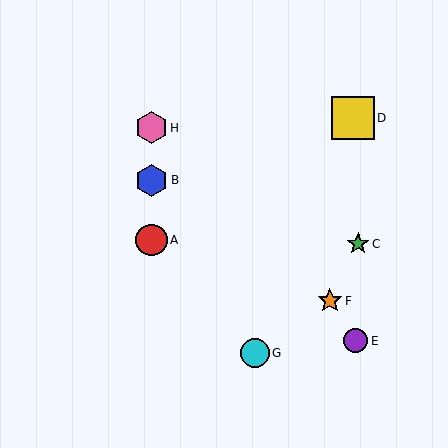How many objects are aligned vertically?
3 objects (A, B, H) are aligned vertically.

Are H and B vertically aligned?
Yes, both are at x≈151.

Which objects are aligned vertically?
Objects A, B, H are aligned vertically.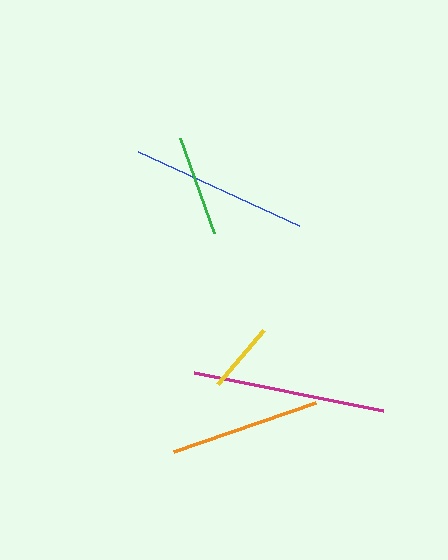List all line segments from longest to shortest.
From longest to shortest: magenta, blue, orange, green, yellow.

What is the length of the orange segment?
The orange segment is approximately 151 pixels long.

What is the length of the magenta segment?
The magenta segment is approximately 192 pixels long.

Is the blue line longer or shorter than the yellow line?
The blue line is longer than the yellow line.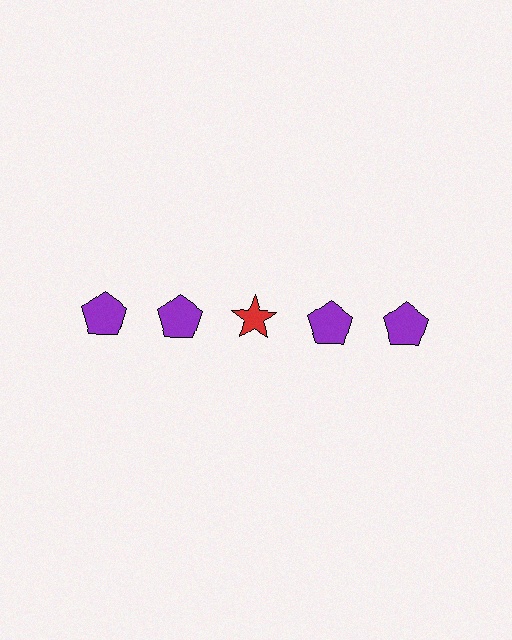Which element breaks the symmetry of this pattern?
The red star in the top row, center column breaks the symmetry. All other shapes are purple pentagons.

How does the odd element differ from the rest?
It differs in both color (red instead of purple) and shape (star instead of pentagon).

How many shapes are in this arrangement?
There are 5 shapes arranged in a grid pattern.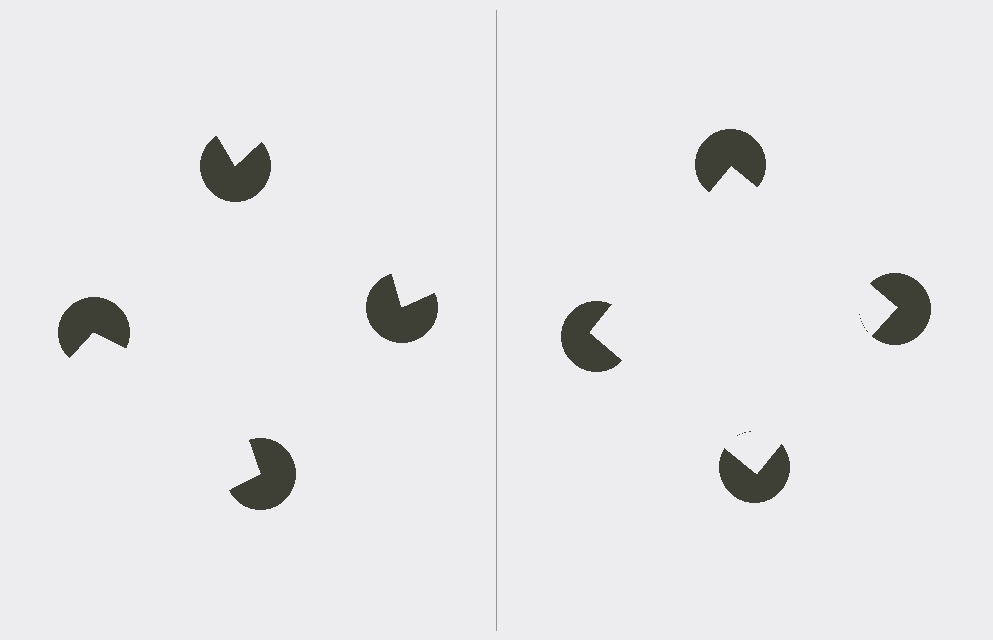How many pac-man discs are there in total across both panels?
8 — 4 on each side.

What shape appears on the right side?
An illusory square.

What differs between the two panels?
The pac-man discs are positioned identically on both sides; only the wedge orientations differ. On the right they align to a square; on the left they are misaligned.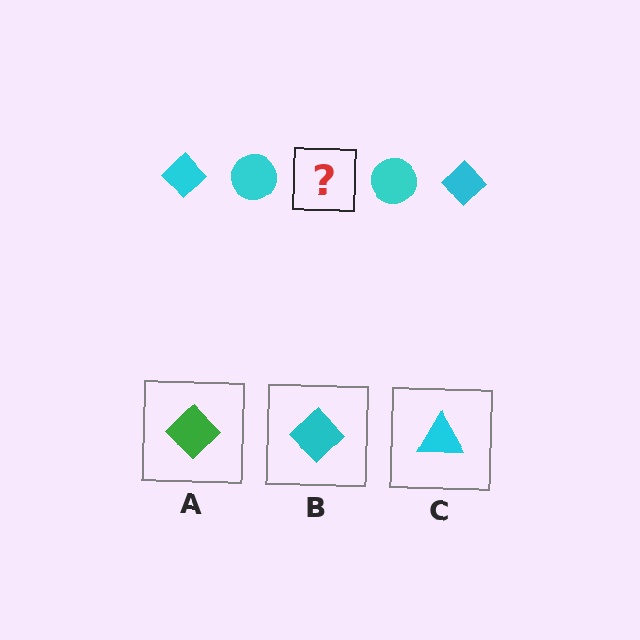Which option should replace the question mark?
Option B.